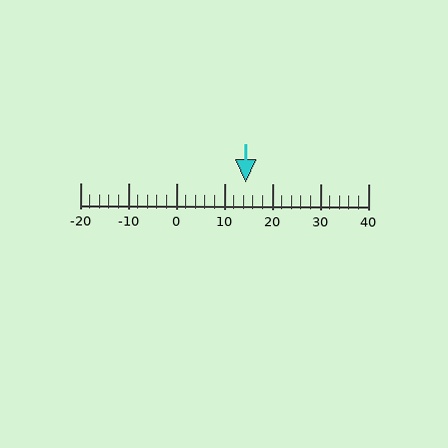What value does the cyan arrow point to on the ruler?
The cyan arrow points to approximately 14.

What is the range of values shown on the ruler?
The ruler shows values from -20 to 40.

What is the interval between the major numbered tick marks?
The major tick marks are spaced 10 units apart.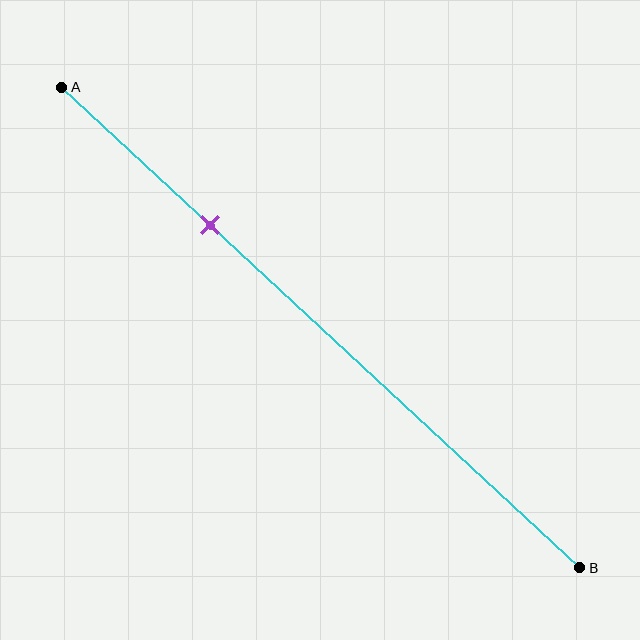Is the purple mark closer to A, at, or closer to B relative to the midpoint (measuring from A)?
The purple mark is closer to point A than the midpoint of segment AB.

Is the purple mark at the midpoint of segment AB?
No, the mark is at about 30% from A, not at the 50% midpoint.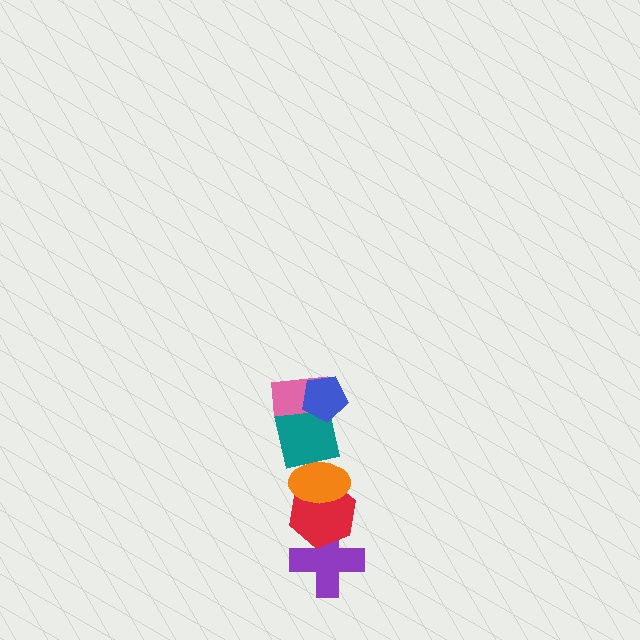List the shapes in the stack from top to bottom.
From top to bottom: the blue pentagon, the pink rectangle, the teal square, the orange ellipse, the red hexagon, the purple cross.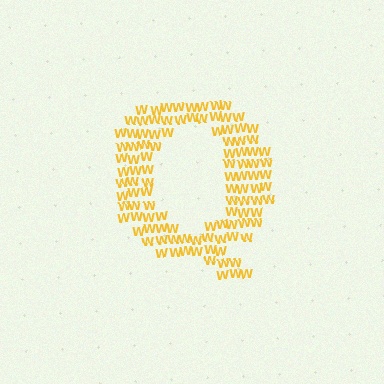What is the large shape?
The large shape is the letter Q.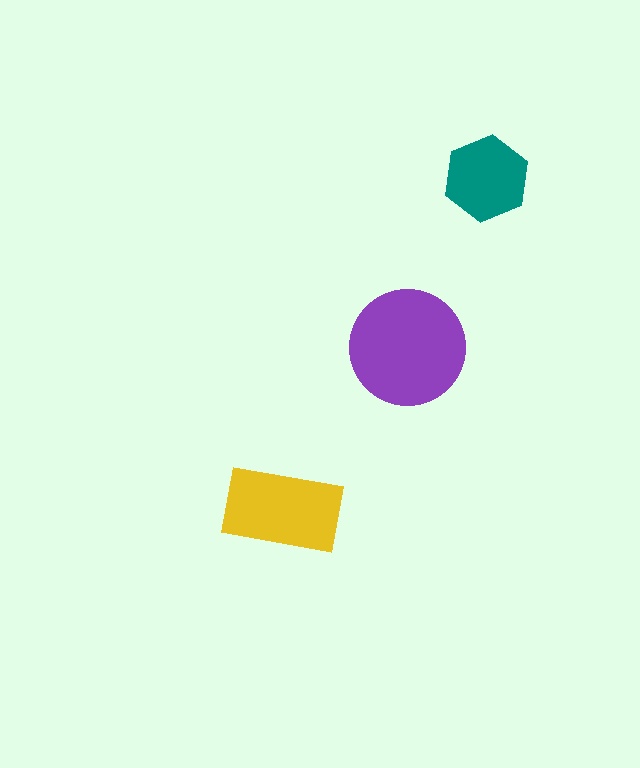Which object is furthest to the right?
The teal hexagon is rightmost.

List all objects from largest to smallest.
The purple circle, the yellow rectangle, the teal hexagon.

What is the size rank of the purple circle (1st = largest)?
1st.